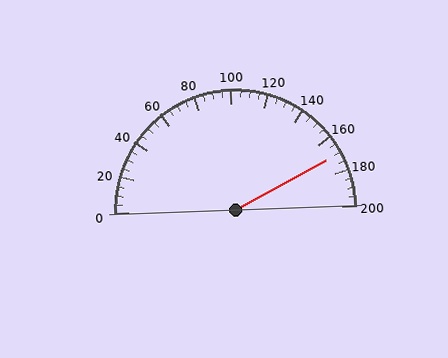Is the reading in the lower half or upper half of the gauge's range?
The reading is in the upper half of the range (0 to 200).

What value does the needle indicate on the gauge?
The needle indicates approximately 170.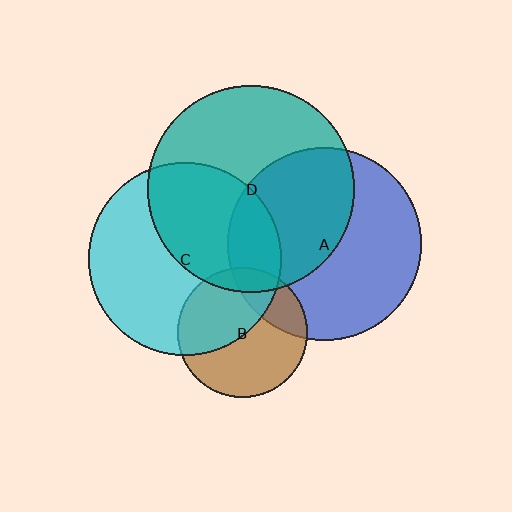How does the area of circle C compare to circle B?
Approximately 2.2 times.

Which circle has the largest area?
Circle D (teal).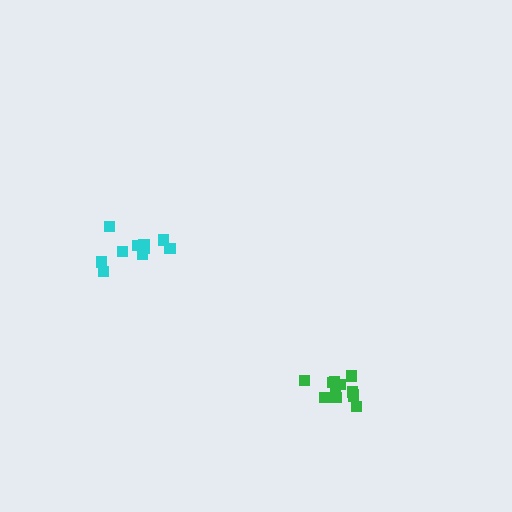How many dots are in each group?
Group 1: 13 dots, Group 2: 10 dots (23 total).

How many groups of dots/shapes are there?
There are 2 groups.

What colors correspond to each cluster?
The clusters are colored: green, cyan.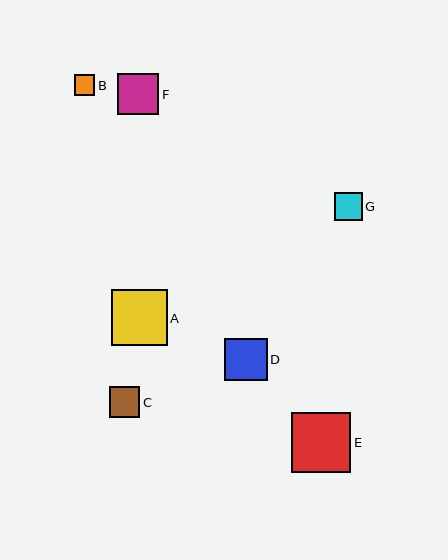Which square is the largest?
Square E is the largest with a size of approximately 60 pixels.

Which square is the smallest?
Square B is the smallest with a size of approximately 20 pixels.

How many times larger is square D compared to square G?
Square D is approximately 1.5 times the size of square G.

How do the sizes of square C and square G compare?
Square C and square G are approximately the same size.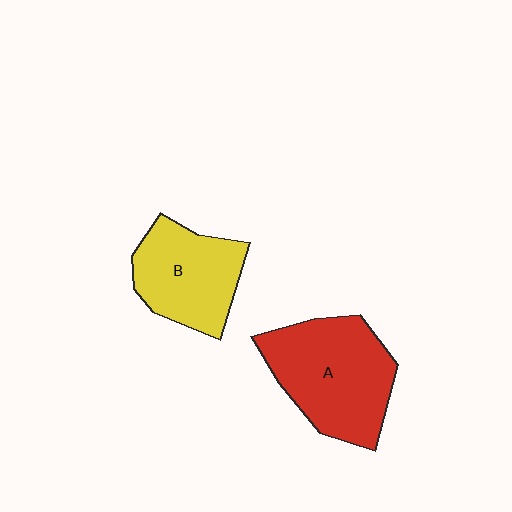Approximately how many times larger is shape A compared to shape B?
Approximately 1.3 times.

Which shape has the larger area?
Shape A (red).